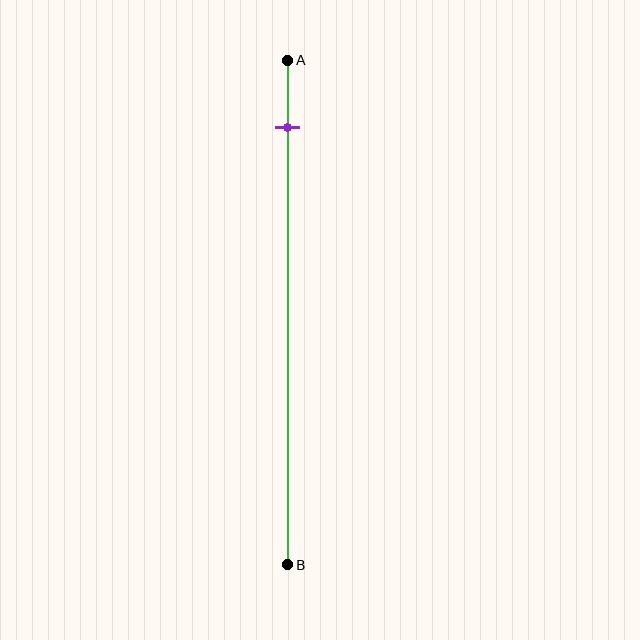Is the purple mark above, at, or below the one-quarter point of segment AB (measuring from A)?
The purple mark is above the one-quarter point of segment AB.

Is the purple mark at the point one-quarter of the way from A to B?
No, the mark is at about 15% from A, not at the 25% one-quarter point.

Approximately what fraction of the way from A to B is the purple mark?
The purple mark is approximately 15% of the way from A to B.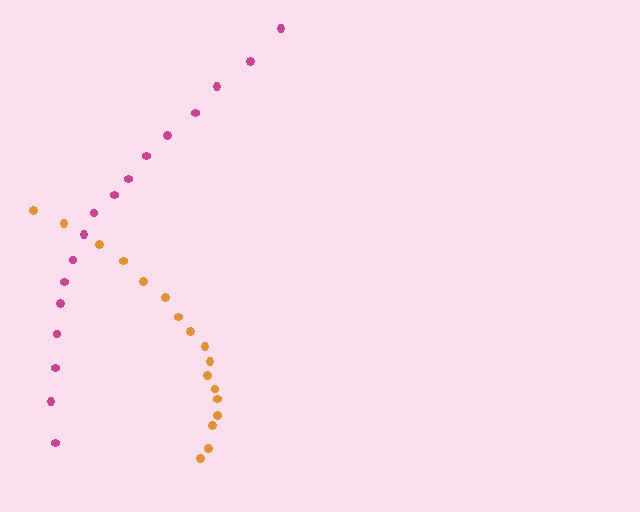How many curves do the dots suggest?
There are 2 distinct paths.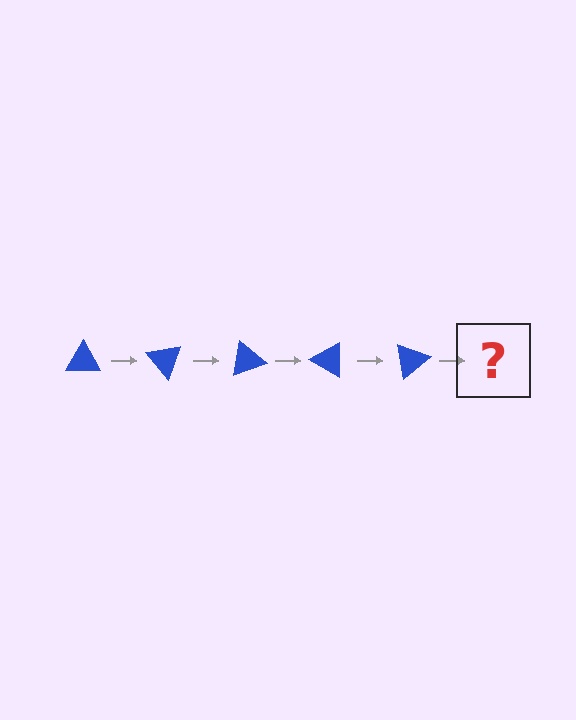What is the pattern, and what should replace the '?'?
The pattern is that the triangle rotates 50 degrees each step. The '?' should be a blue triangle rotated 250 degrees.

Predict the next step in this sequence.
The next step is a blue triangle rotated 250 degrees.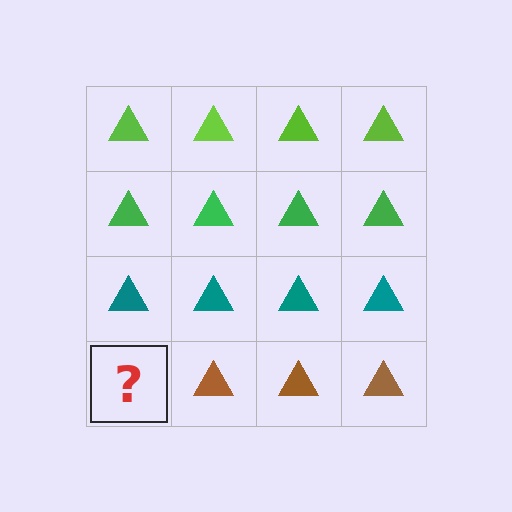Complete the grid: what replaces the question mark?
The question mark should be replaced with a brown triangle.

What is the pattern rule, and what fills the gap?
The rule is that each row has a consistent color. The gap should be filled with a brown triangle.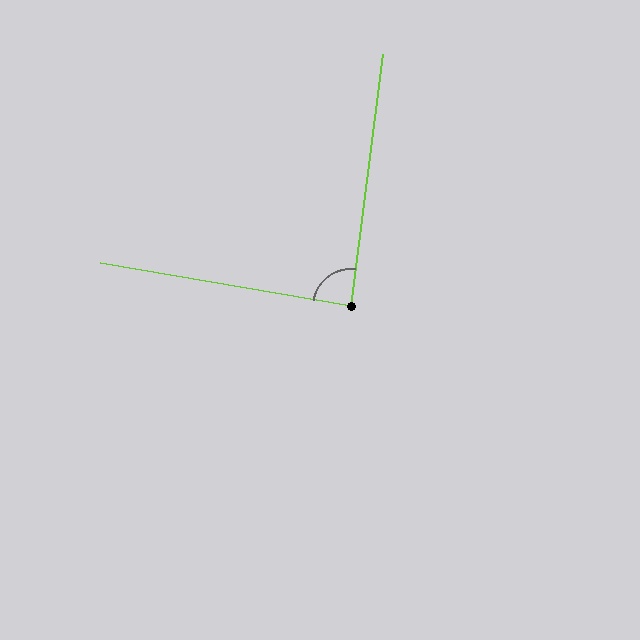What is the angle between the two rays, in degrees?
Approximately 88 degrees.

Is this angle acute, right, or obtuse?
It is approximately a right angle.